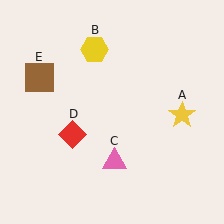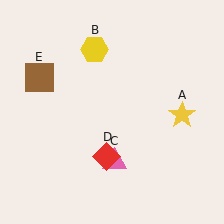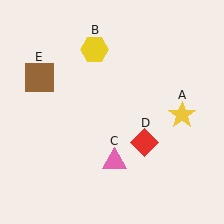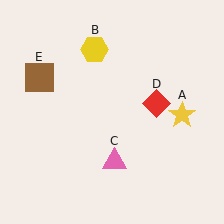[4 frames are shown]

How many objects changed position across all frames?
1 object changed position: red diamond (object D).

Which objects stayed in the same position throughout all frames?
Yellow star (object A) and yellow hexagon (object B) and pink triangle (object C) and brown square (object E) remained stationary.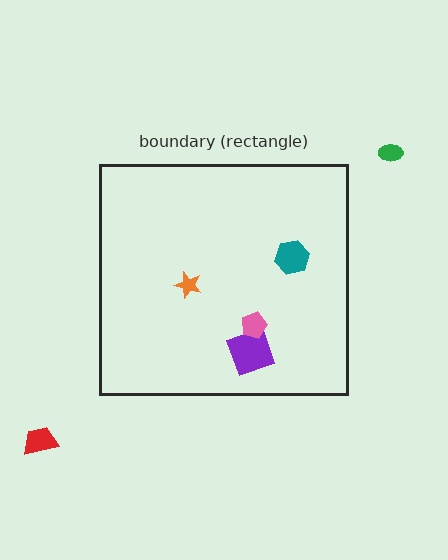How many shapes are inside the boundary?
4 inside, 2 outside.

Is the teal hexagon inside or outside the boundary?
Inside.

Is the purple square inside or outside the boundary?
Inside.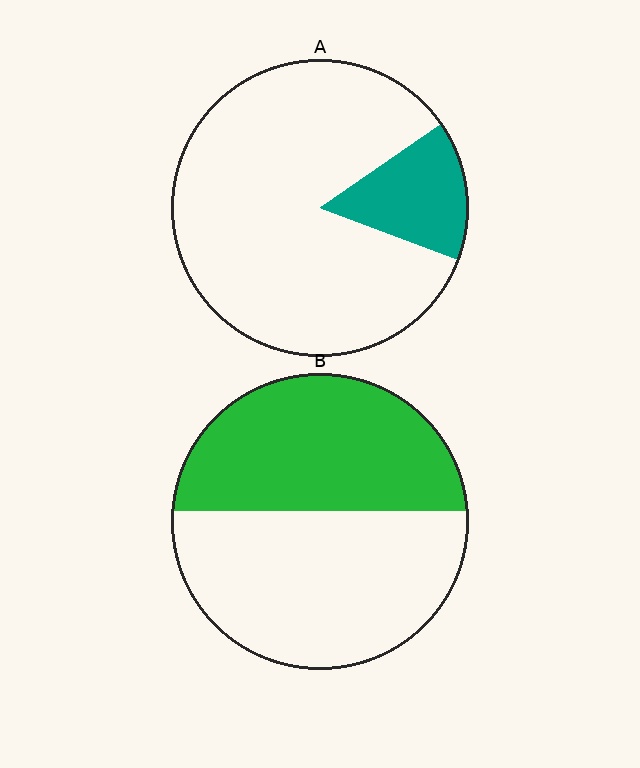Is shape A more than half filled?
No.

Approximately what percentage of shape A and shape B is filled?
A is approximately 15% and B is approximately 45%.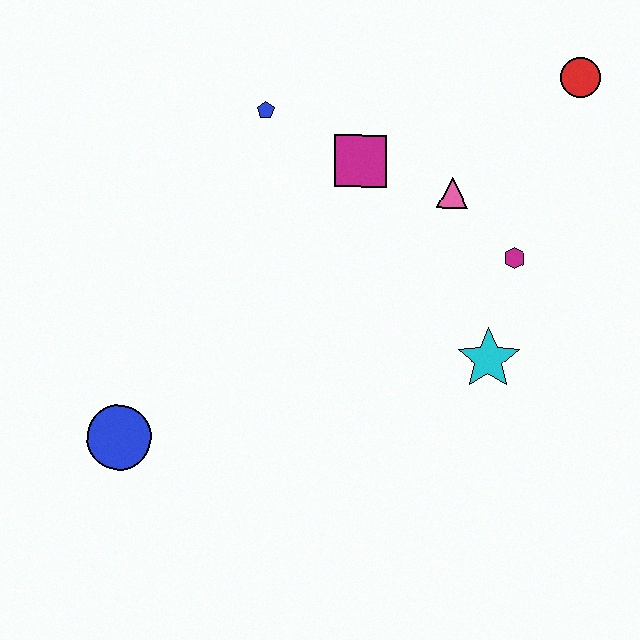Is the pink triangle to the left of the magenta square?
No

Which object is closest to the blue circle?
The blue pentagon is closest to the blue circle.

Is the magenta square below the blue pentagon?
Yes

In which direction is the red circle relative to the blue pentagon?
The red circle is to the right of the blue pentagon.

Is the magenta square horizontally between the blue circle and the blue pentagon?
No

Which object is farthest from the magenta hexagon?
The blue circle is farthest from the magenta hexagon.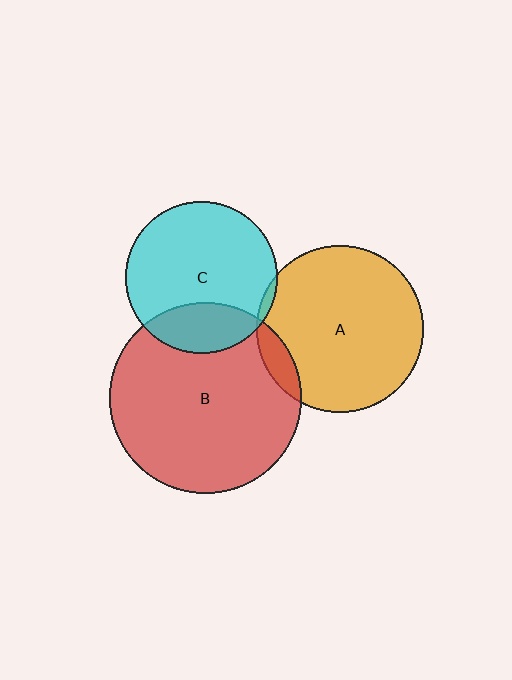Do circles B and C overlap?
Yes.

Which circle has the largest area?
Circle B (red).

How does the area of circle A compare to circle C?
Approximately 1.2 times.